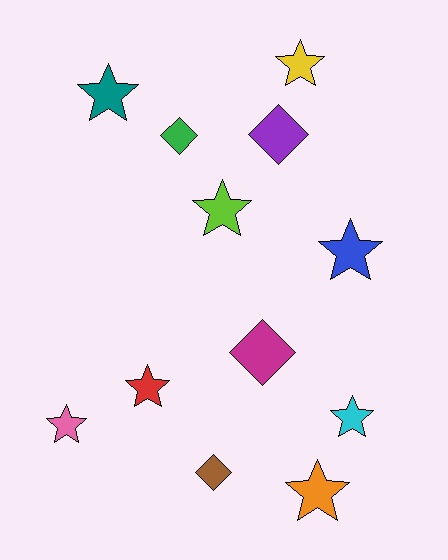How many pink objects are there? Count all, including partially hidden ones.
There is 1 pink object.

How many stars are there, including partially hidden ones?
There are 8 stars.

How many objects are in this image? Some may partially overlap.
There are 12 objects.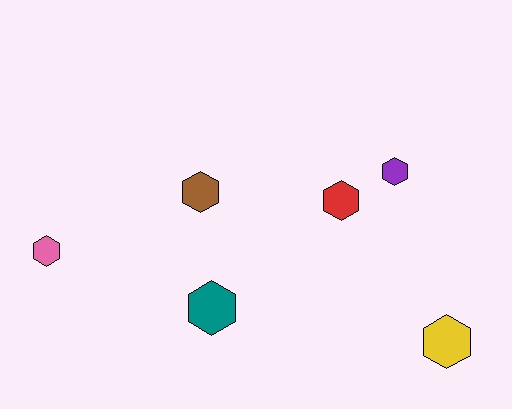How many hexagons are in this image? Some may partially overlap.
There are 6 hexagons.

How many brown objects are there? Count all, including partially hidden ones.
There is 1 brown object.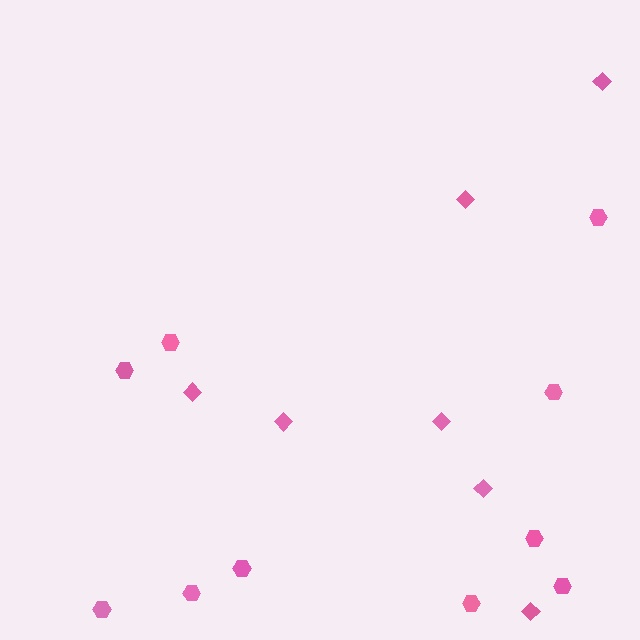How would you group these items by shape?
There are 2 groups: one group of hexagons (10) and one group of diamonds (7).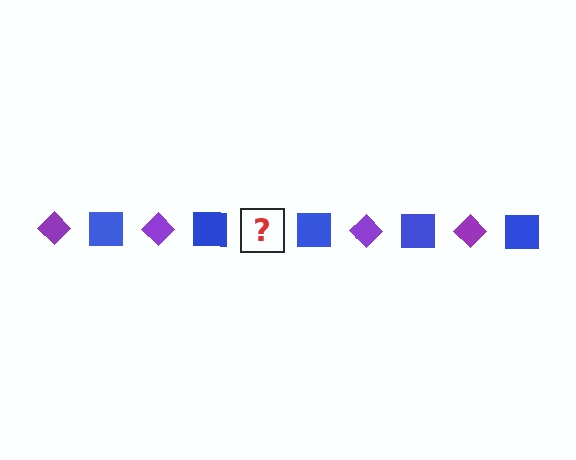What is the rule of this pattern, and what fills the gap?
The rule is that the pattern alternates between purple diamond and blue square. The gap should be filled with a purple diamond.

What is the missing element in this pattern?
The missing element is a purple diamond.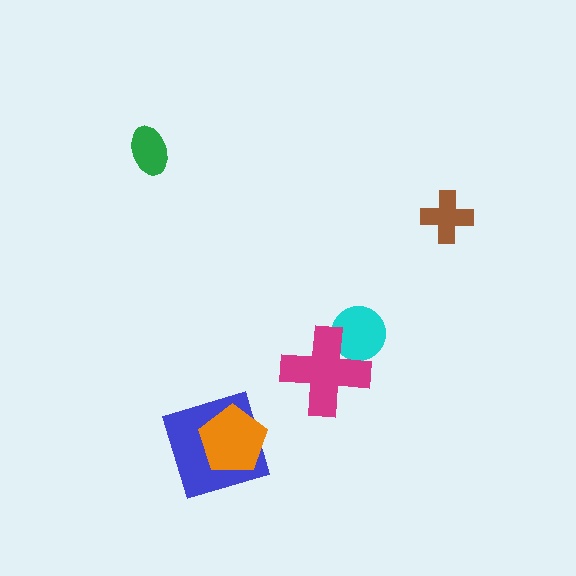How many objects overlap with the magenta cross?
1 object overlaps with the magenta cross.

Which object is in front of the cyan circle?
The magenta cross is in front of the cyan circle.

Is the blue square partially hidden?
Yes, it is partially covered by another shape.